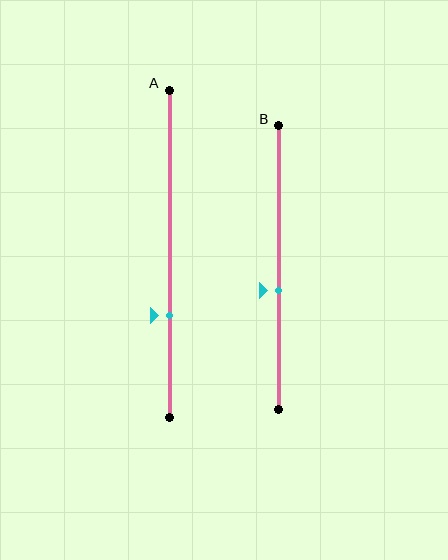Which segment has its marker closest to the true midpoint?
Segment B has its marker closest to the true midpoint.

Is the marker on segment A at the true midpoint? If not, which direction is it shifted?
No, the marker on segment A is shifted downward by about 19% of the segment length.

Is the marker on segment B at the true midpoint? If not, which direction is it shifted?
No, the marker on segment B is shifted downward by about 8% of the segment length.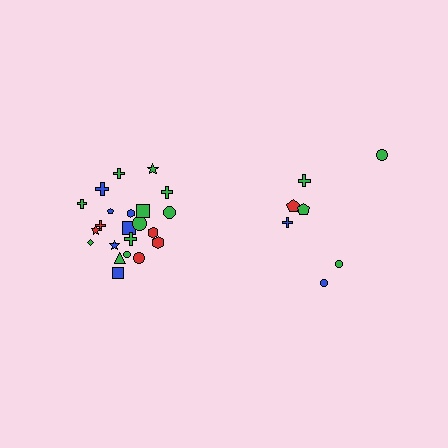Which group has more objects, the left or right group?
The left group.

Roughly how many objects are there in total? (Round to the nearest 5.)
Roughly 30 objects in total.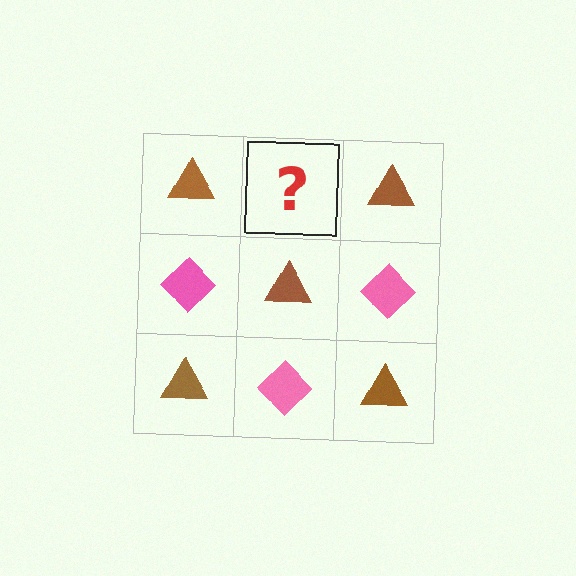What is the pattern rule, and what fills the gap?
The rule is that it alternates brown triangle and pink diamond in a checkerboard pattern. The gap should be filled with a pink diamond.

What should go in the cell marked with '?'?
The missing cell should contain a pink diamond.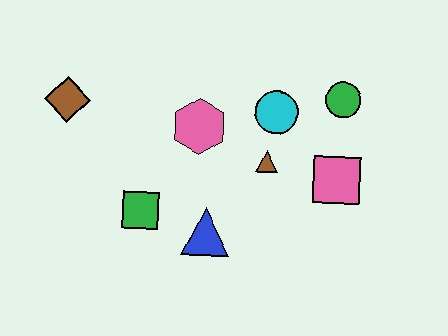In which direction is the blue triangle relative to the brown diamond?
The blue triangle is to the right of the brown diamond.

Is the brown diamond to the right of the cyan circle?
No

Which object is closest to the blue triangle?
The green square is closest to the blue triangle.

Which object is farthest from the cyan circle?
The brown diamond is farthest from the cyan circle.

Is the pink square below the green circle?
Yes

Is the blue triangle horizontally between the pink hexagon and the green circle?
Yes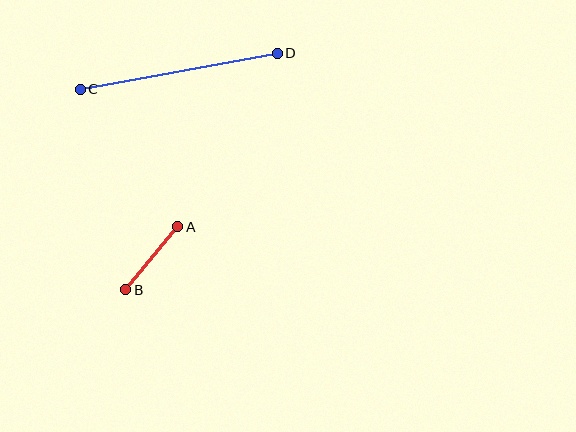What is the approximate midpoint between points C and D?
The midpoint is at approximately (179, 71) pixels.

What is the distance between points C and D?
The distance is approximately 200 pixels.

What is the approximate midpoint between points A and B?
The midpoint is at approximately (152, 258) pixels.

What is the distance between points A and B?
The distance is approximately 82 pixels.